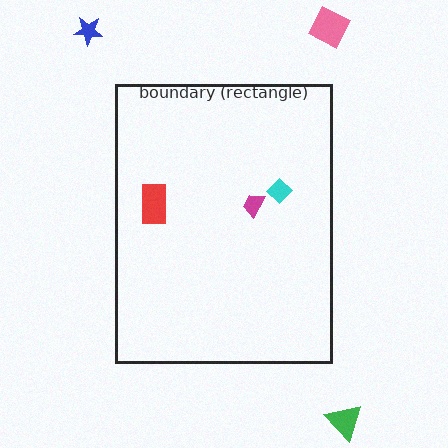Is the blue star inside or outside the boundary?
Outside.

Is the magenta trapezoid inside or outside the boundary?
Inside.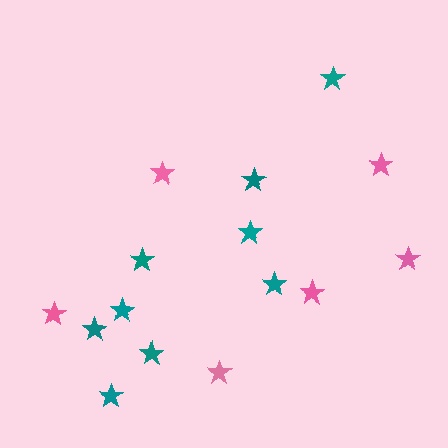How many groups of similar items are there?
There are 2 groups: one group of pink stars (6) and one group of teal stars (9).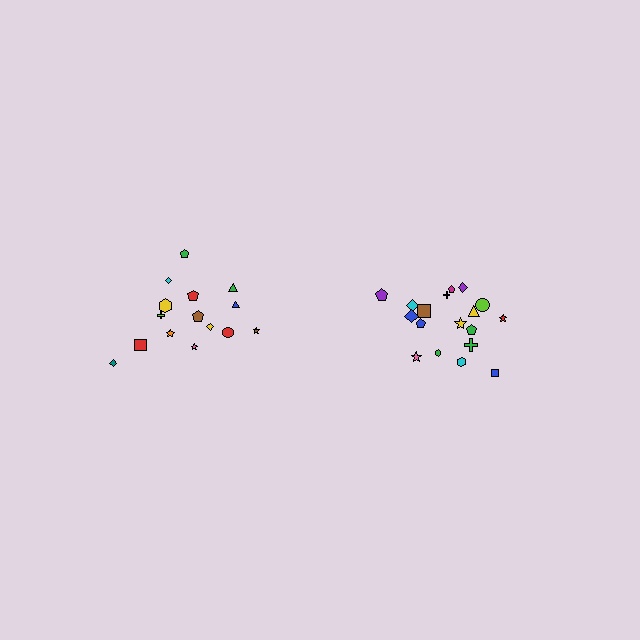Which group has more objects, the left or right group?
The right group.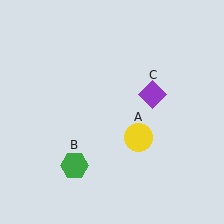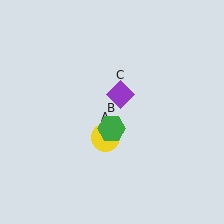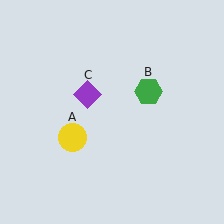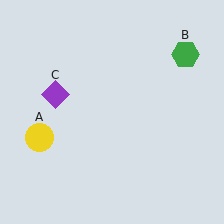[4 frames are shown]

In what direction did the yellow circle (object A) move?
The yellow circle (object A) moved left.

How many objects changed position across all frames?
3 objects changed position: yellow circle (object A), green hexagon (object B), purple diamond (object C).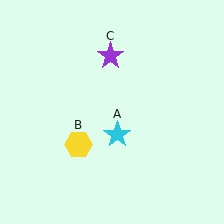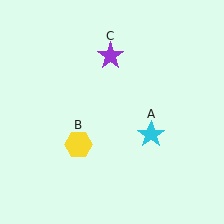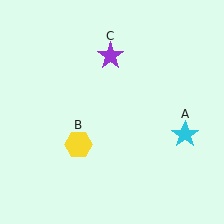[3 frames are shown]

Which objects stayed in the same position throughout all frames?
Yellow hexagon (object B) and purple star (object C) remained stationary.